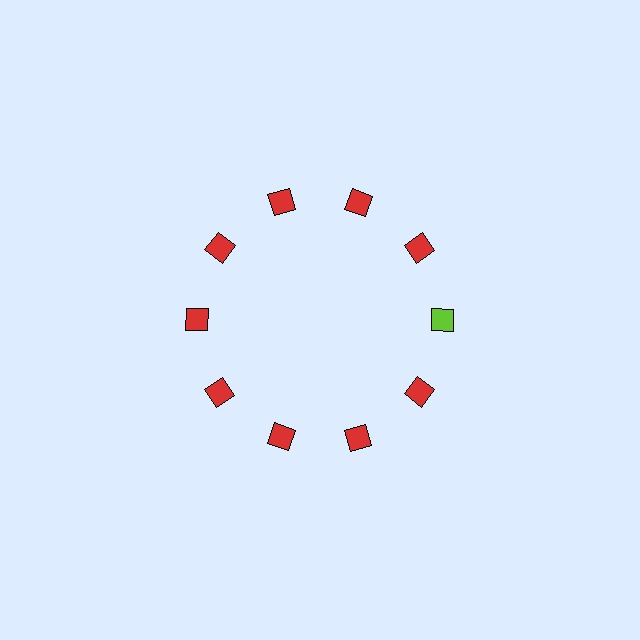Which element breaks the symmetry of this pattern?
The lime square at roughly the 3 o'clock position breaks the symmetry. All other shapes are red squares.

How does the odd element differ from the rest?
It has a different color: lime instead of red.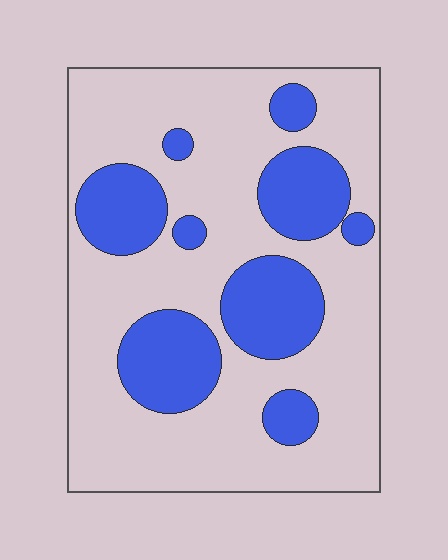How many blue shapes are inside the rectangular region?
9.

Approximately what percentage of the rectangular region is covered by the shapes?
Approximately 30%.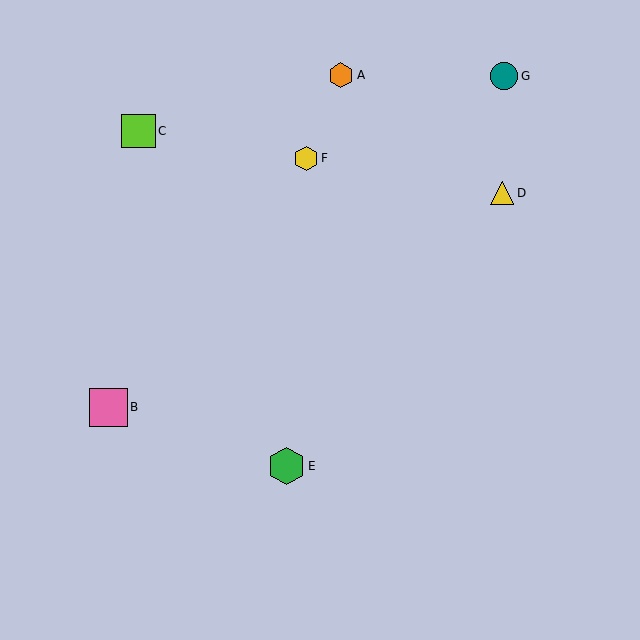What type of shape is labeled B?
Shape B is a pink square.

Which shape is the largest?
The pink square (labeled B) is the largest.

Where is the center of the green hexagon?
The center of the green hexagon is at (287, 466).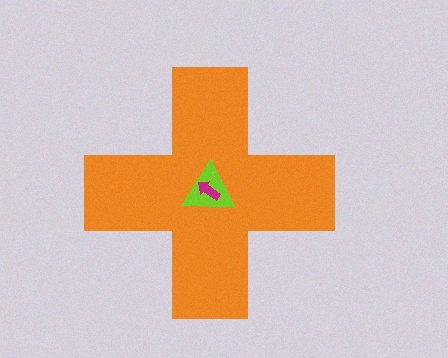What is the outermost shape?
The orange cross.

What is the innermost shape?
The magenta arrow.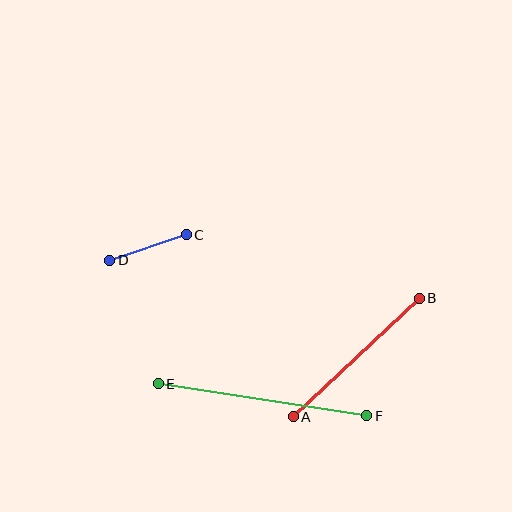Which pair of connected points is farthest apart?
Points E and F are farthest apart.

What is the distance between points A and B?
The distance is approximately 173 pixels.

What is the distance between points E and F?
The distance is approximately 211 pixels.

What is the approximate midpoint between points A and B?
The midpoint is at approximately (356, 358) pixels.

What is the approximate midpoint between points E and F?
The midpoint is at approximately (263, 400) pixels.